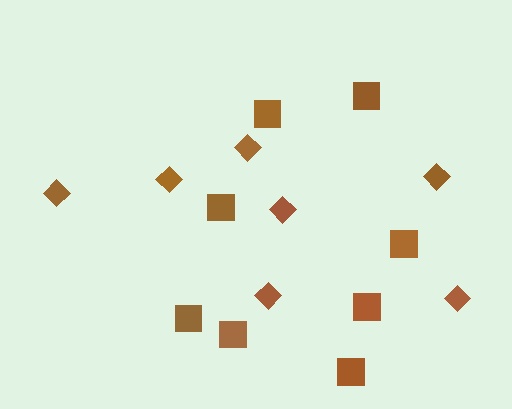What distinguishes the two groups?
There are 2 groups: one group of squares (8) and one group of diamonds (7).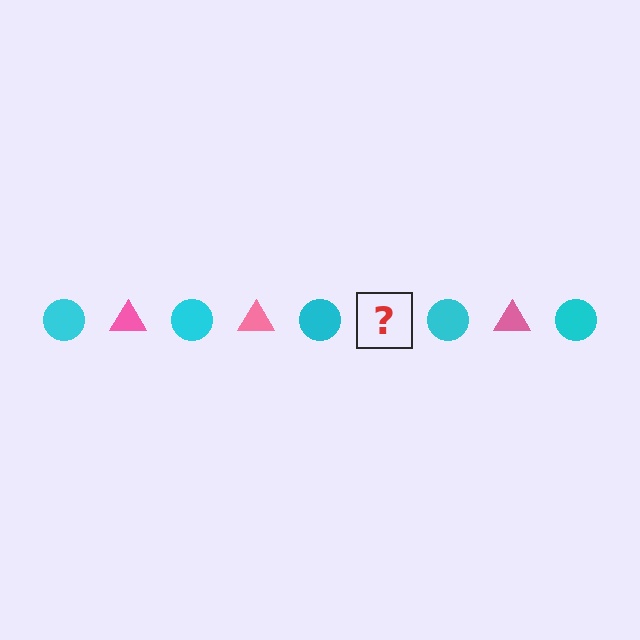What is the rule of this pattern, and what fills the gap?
The rule is that the pattern alternates between cyan circle and pink triangle. The gap should be filled with a pink triangle.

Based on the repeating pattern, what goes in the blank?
The blank should be a pink triangle.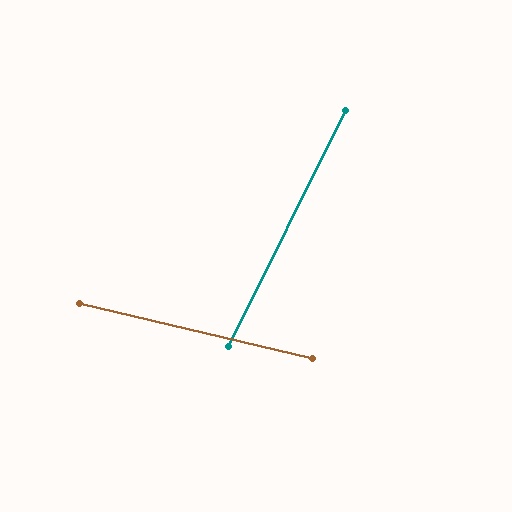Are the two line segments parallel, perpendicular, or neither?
Neither parallel nor perpendicular — they differ by about 77°.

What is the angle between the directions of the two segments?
Approximately 77 degrees.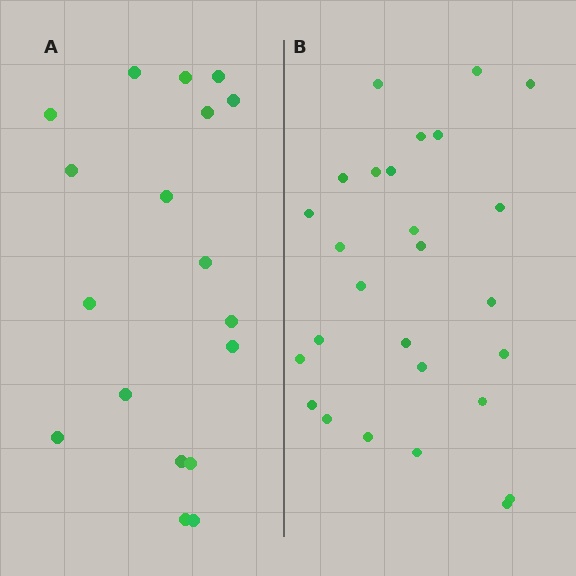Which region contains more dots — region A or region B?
Region B (the right region) has more dots.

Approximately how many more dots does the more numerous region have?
Region B has roughly 8 or so more dots than region A.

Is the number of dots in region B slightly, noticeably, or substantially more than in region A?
Region B has substantially more. The ratio is roughly 1.5 to 1.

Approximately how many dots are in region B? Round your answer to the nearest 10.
About 30 dots. (The exact count is 27, which rounds to 30.)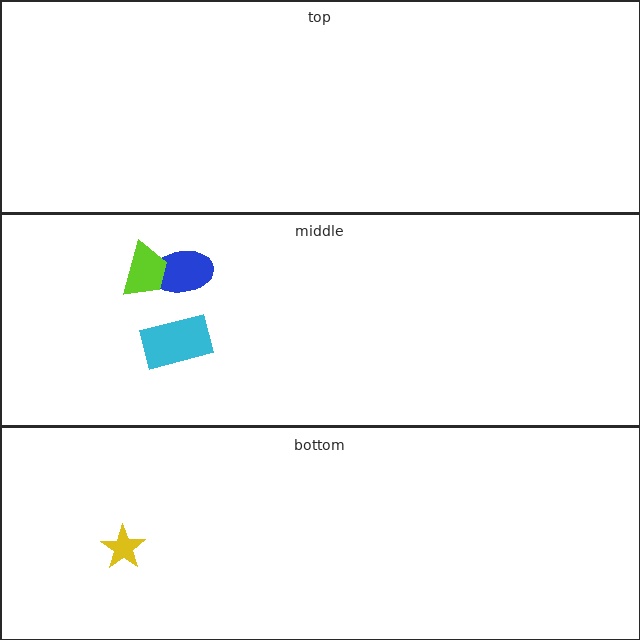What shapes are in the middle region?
The blue ellipse, the lime trapezoid, the cyan rectangle.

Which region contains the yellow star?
The bottom region.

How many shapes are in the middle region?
3.